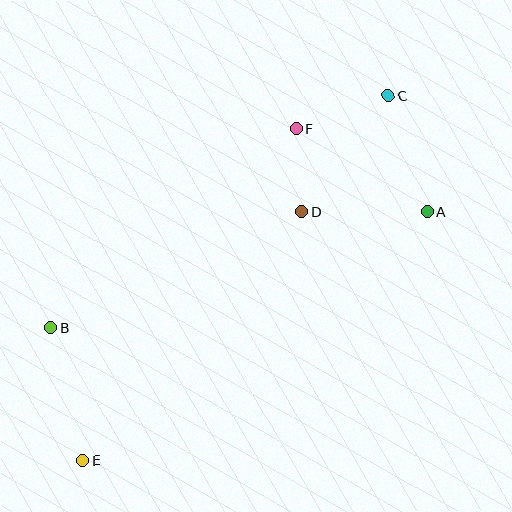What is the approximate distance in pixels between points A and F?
The distance between A and F is approximately 156 pixels.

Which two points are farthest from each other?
Points C and E are farthest from each other.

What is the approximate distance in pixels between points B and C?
The distance between B and C is approximately 409 pixels.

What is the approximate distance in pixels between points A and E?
The distance between A and E is approximately 424 pixels.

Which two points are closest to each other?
Points D and F are closest to each other.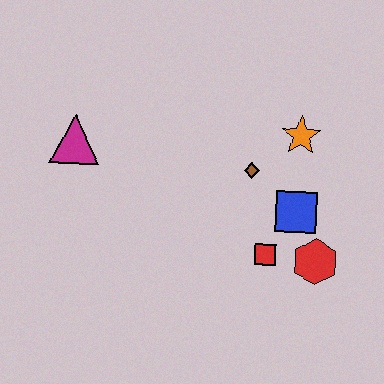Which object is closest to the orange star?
The brown diamond is closest to the orange star.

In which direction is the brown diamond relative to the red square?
The brown diamond is above the red square.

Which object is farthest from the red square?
The magenta triangle is farthest from the red square.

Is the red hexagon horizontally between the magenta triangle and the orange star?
No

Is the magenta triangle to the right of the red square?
No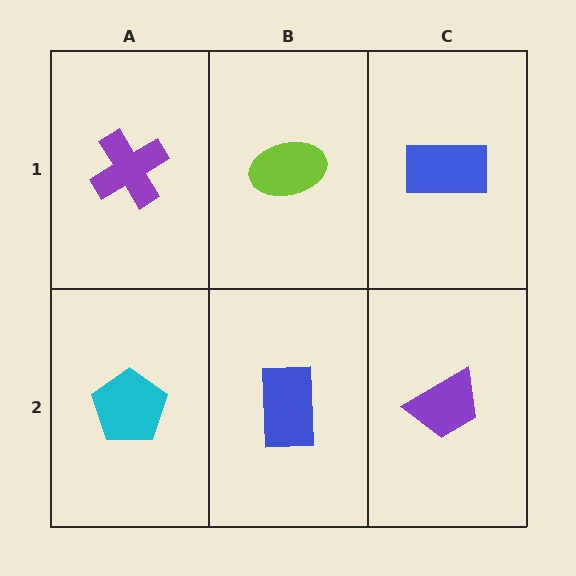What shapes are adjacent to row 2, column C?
A blue rectangle (row 1, column C), a blue rectangle (row 2, column B).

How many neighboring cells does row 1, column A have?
2.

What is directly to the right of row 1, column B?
A blue rectangle.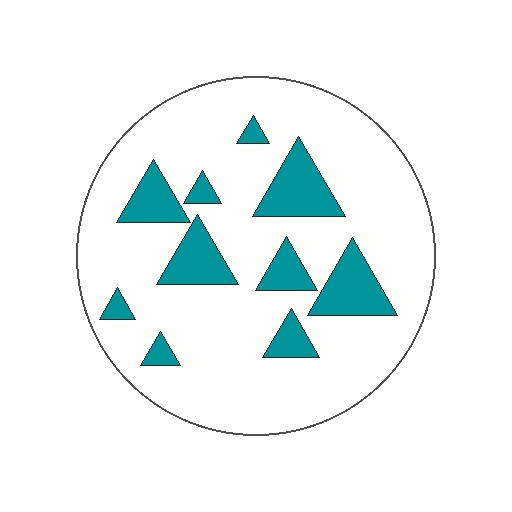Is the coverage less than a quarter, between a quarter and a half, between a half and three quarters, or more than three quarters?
Less than a quarter.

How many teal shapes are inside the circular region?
10.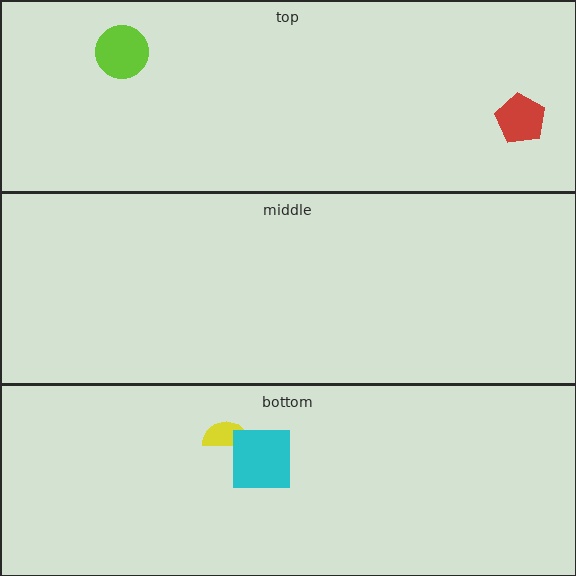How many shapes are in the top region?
2.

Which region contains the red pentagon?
The top region.